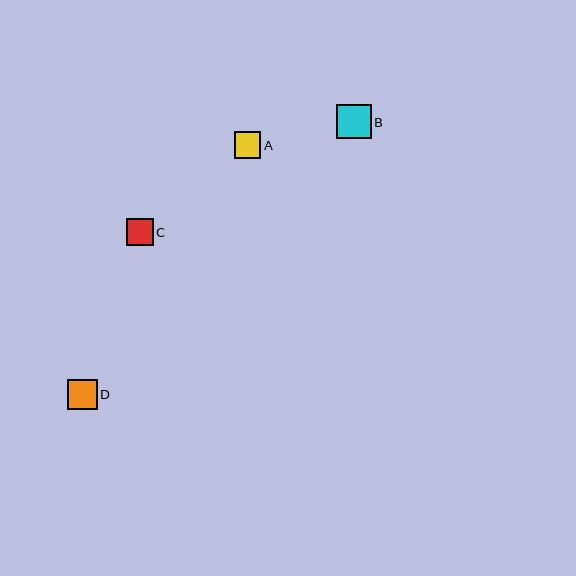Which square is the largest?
Square B is the largest with a size of approximately 34 pixels.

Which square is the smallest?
Square A is the smallest with a size of approximately 27 pixels.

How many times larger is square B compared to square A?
Square B is approximately 1.3 times the size of square A.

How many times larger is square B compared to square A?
Square B is approximately 1.3 times the size of square A.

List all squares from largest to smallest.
From largest to smallest: B, D, C, A.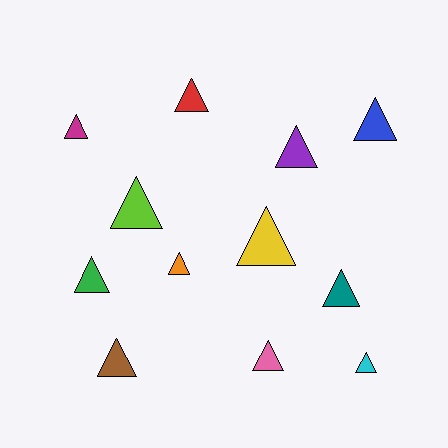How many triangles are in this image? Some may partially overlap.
There are 12 triangles.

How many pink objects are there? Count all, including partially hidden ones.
There is 1 pink object.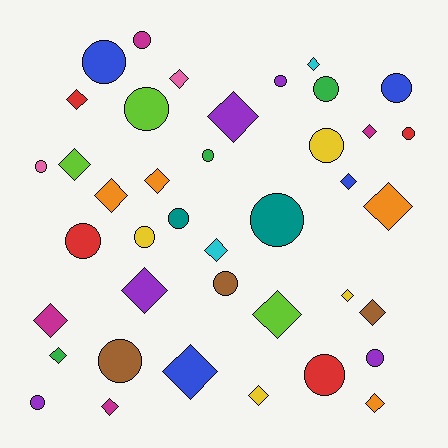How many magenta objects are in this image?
There are 4 magenta objects.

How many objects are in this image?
There are 40 objects.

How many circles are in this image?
There are 19 circles.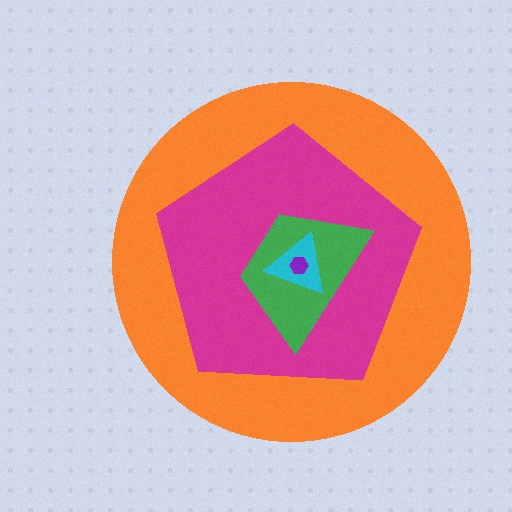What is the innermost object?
The purple hexagon.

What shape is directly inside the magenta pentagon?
The green trapezoid.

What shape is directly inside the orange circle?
The magenta pentagon.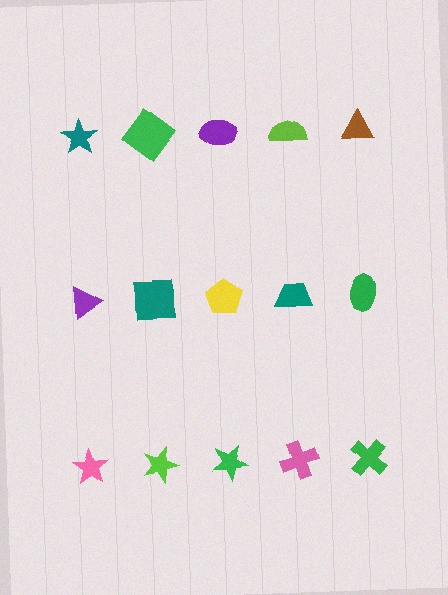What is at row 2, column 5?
A green ellipse.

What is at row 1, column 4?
A lime semicircle.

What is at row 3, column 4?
A pink cross.